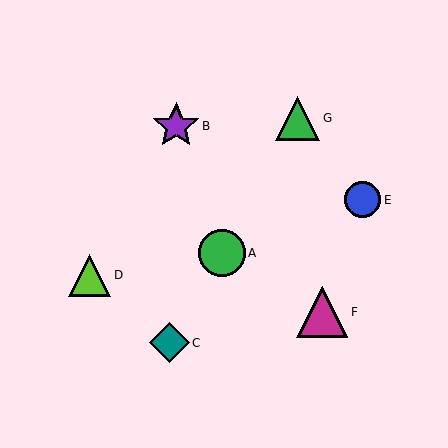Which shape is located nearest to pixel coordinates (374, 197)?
The blue circle (labeled E) at (363, 200) is nearest to that location.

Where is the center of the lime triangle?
The center of the lime triangle is at (90, 275).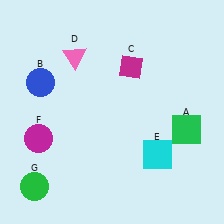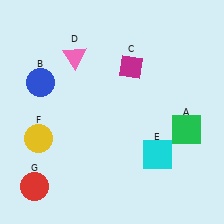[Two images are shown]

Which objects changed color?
F changed from magenta to yellow. G changed from green to red.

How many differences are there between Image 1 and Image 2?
There are 2 differences between the two images.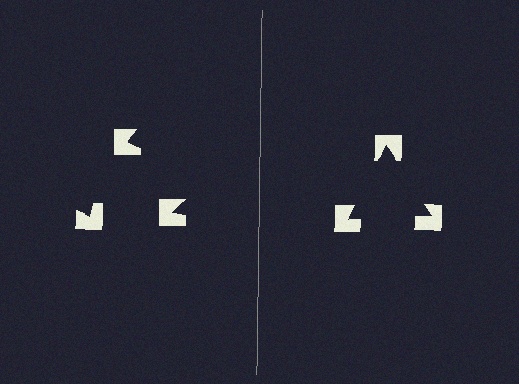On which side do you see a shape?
An illusory triangle appears on the right side. On the left side the wedge cuts are rotated, so no coherent shape forms.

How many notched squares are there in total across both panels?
6 — 3 on each side.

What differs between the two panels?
The notched squares are positioned identically on both sides; only the wedge orientations differ. On the right they align to a triangle; on the left they are misaligned.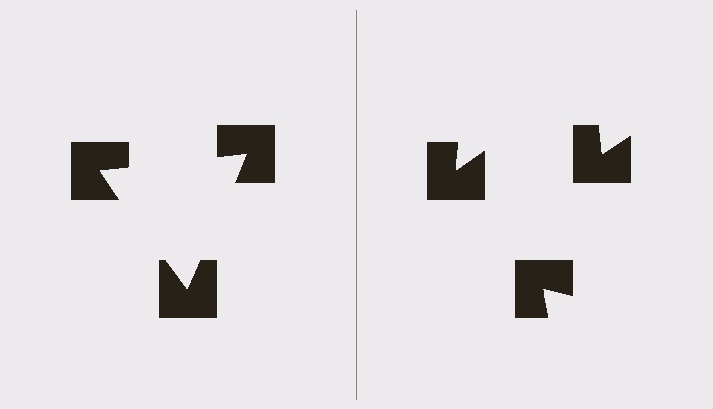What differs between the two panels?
The notched squares are positioned identically on both sides; only the wedge orientations differ. On the left they align to a triangle; on the right they are misaligned.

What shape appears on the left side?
An illusory triangle.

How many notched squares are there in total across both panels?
6 — 3 on each side.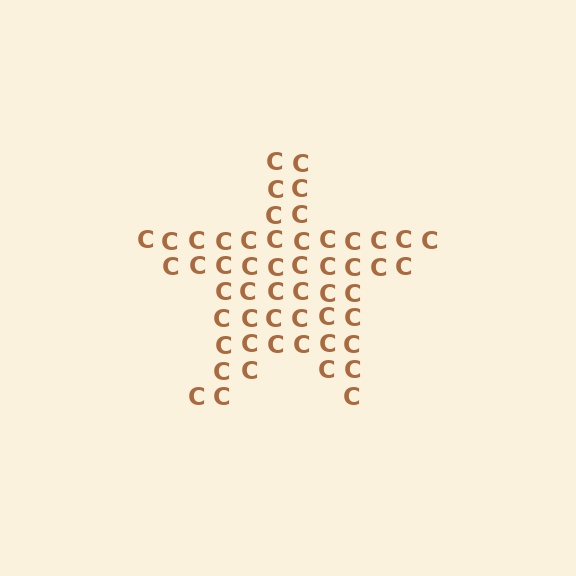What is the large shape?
The large shape is a star.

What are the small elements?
The small elements are letter C's.